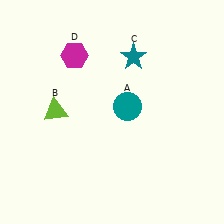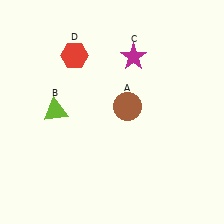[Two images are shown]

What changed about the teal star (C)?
In Image 1, C is teal. In Image 2, it changed to magenta.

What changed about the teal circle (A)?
In Image 1, A is teal. In Image 2, it changed to brown.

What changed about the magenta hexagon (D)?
In Image 1, D is magenta. In Image 2, it changed to red.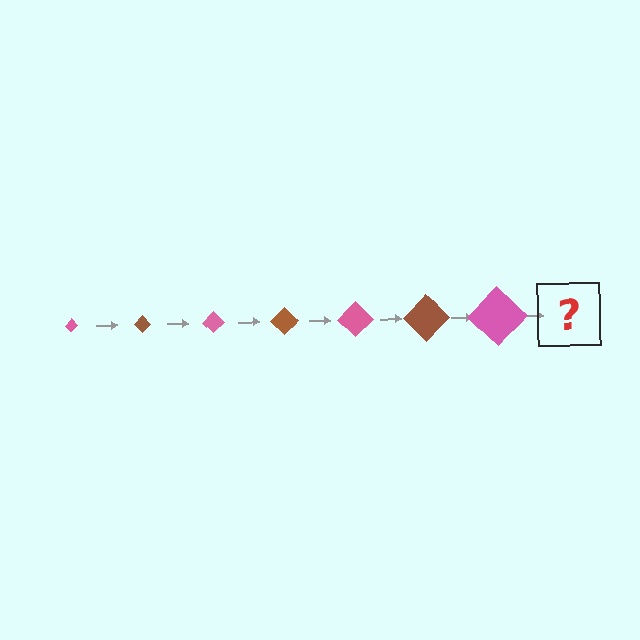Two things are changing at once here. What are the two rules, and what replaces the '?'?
The two rules are that the diamond grows larger each step and the color cycles through pink and brown. The '?' should be a brown diamond, larger than the previous one.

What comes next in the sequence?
The next element should be a brown diamond, larger than the previous one.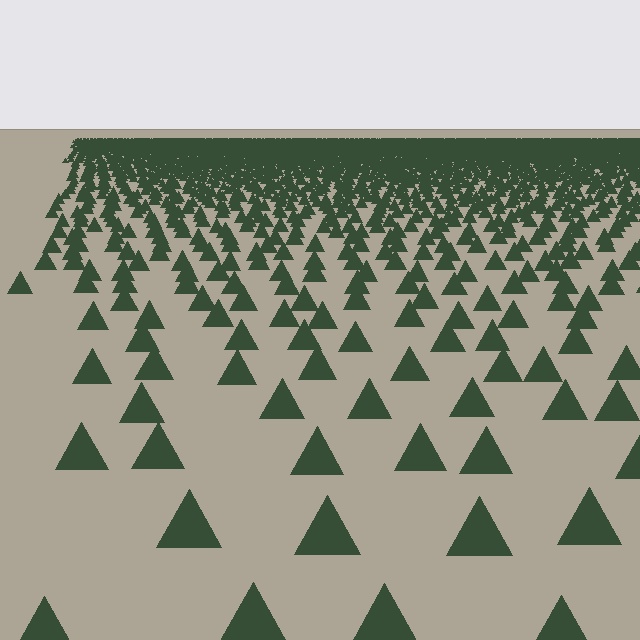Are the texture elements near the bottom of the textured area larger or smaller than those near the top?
Larger. Near the bottom, elements are closer to the viewer and appear at a bigger on-screen size.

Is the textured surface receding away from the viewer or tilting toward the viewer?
The surface is receding away from the viewer. Texture elements get smaller and denser toward the top.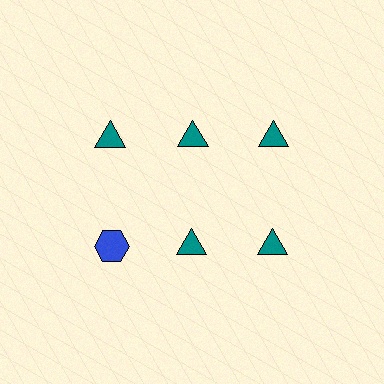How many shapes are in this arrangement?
There are 6 shapes arranged in a grid pattern.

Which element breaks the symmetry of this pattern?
The blue hexagon in the second row, leftmost column breaks the symmetry. All other shapes are teal triangles.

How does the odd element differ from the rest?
It differs in both color (blue instead of teal) and shape (hexagon instead of triangle).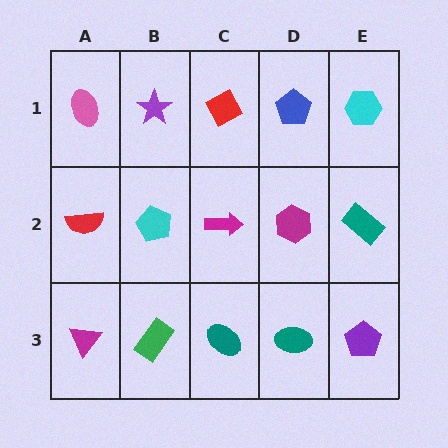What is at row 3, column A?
A magenta triangle.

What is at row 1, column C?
A red diamond.